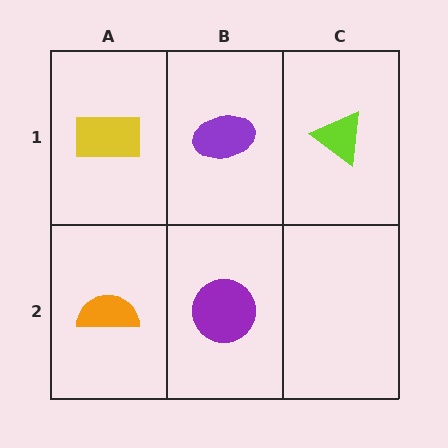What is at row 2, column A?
An orange semicircle.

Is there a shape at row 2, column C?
No, that cell is empty.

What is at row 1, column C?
A lime triangle.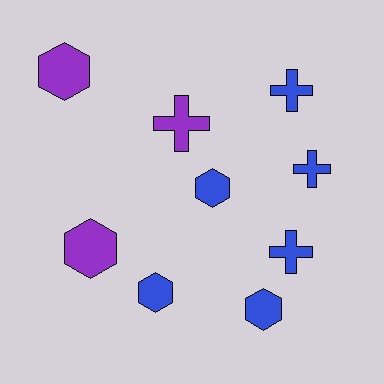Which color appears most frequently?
Blue, with 6 objects.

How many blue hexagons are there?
There are 3 blue hexagons.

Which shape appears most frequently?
Hexagon, with 5 objects.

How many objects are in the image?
There are 9 objects.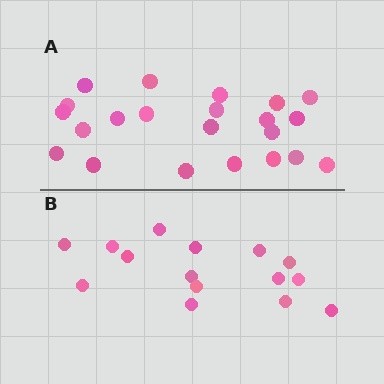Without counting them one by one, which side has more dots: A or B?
Region A (the top region) has more dots.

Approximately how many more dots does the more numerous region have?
Region A has roughly 8 or so more dots than region B.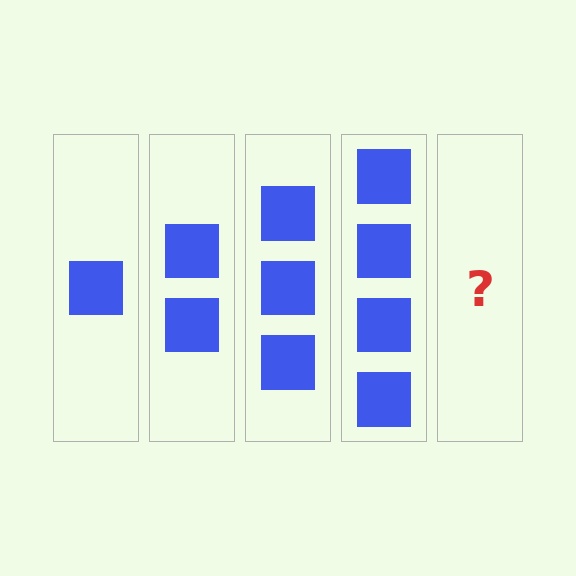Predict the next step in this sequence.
The next step is 5 squares.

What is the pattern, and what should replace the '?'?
The pattern is that each step adds one more square. The '?' should be 5 squares.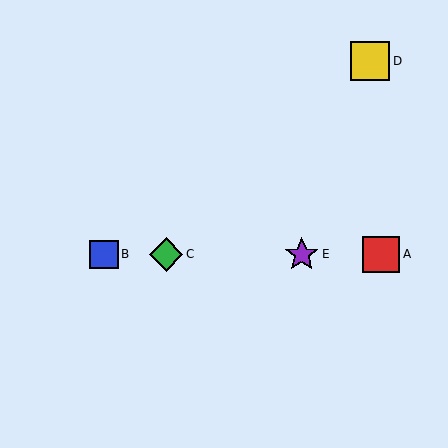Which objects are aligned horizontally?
Objects A, B, C, E are aligned horizontally.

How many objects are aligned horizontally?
4 objects (A, B, C, E) are aligned horizontally.